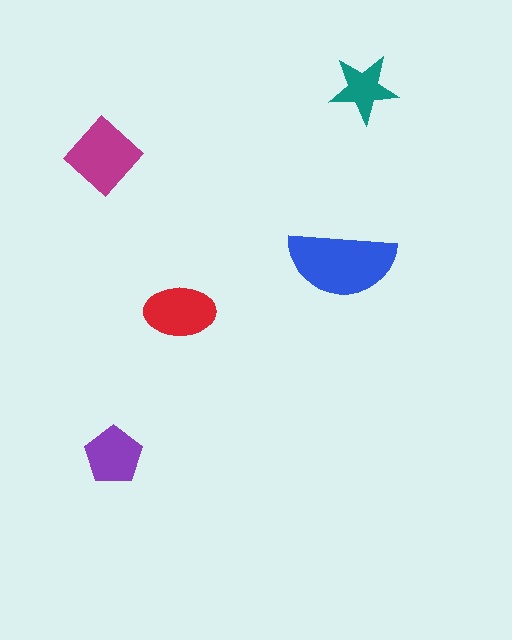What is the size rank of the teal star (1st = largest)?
5th.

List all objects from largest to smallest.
The blue semicircle, the magenta diamond, the red ellipse, the purple pentagon, the teal star.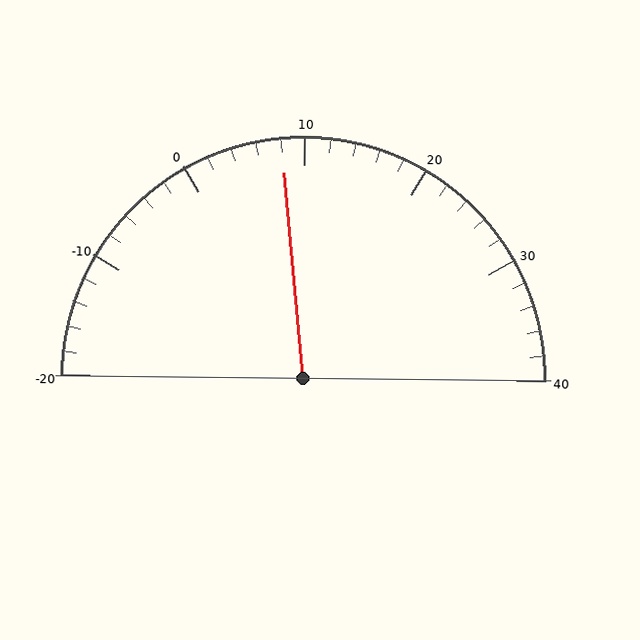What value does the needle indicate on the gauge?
The needle indicates approximately 8.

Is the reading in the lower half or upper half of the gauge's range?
The reading is in the lower half of the range (-20 to 40).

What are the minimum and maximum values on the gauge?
The gauge ranges from -20 to 40.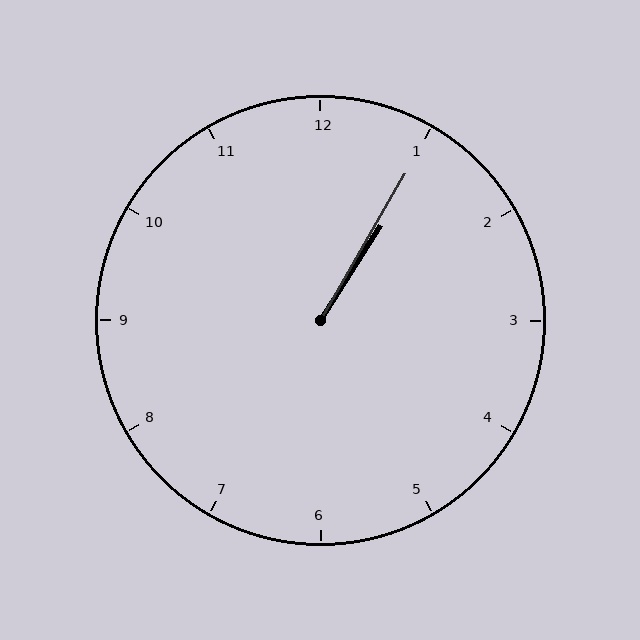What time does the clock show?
1:05.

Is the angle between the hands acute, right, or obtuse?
It is acute.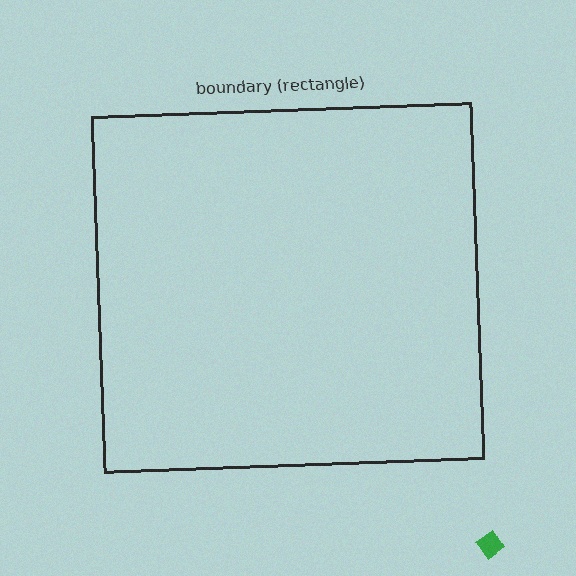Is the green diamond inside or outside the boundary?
Outside.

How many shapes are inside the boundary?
0 inside, 1 outside.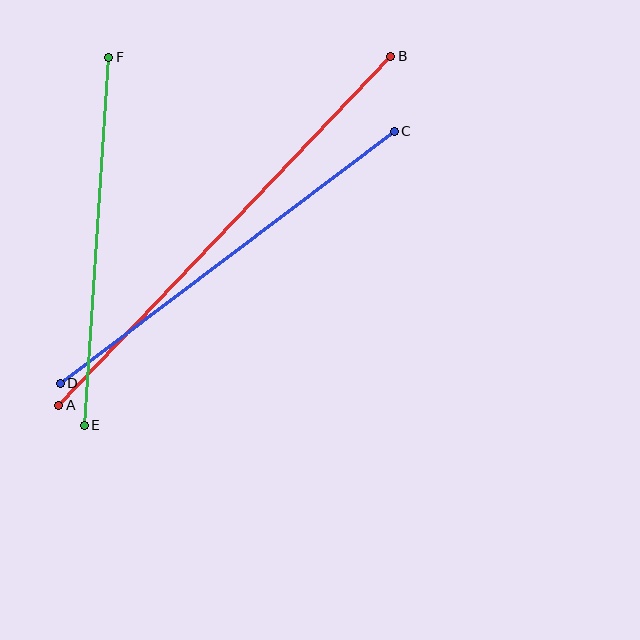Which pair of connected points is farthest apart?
Points A and B are farthest apart.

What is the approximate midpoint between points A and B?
The midpoint is at approximately (225, 231) pixels.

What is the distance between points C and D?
The distance is approximately 418 pixels.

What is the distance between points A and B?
The distance is approximately 482 pixels.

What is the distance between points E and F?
The distance is approximately 369 pixels.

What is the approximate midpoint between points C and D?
The midpoint is at approximately (227, 257) pixels.